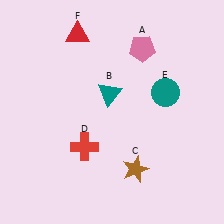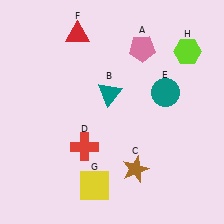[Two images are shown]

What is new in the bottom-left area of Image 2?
A yellow square (G) was added in the bottom-left area of Image 2.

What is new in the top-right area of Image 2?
A lime hexagon (H) was added in the top-right area of Image 2.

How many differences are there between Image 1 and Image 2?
There are 2 differences between the two images.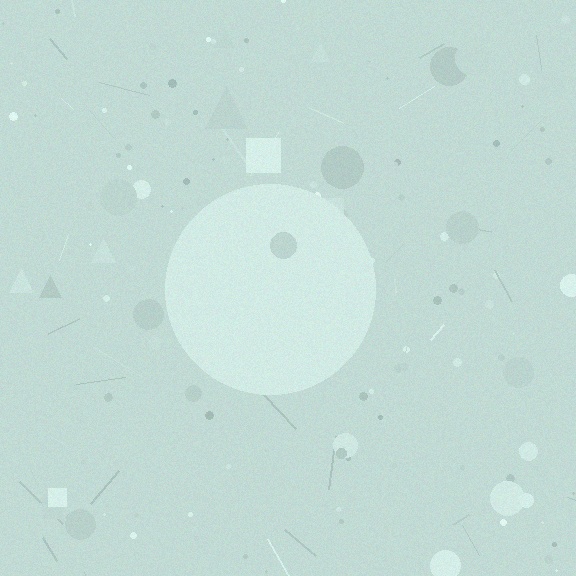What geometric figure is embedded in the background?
A circle is embedded in the background.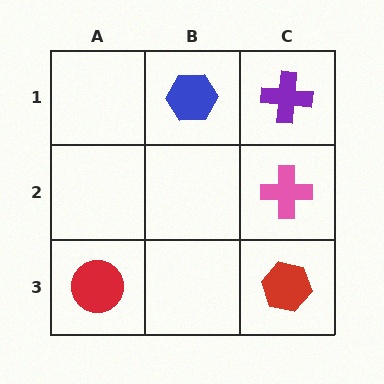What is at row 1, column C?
A purple cross.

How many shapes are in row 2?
1 shape.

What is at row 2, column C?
A pink cross.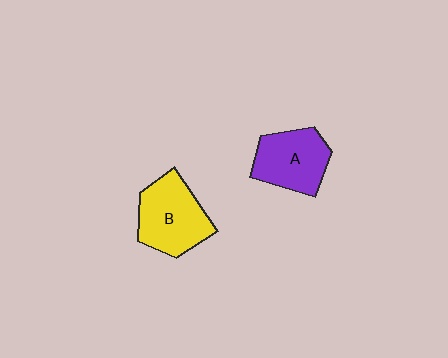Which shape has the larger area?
Shape B (yellow).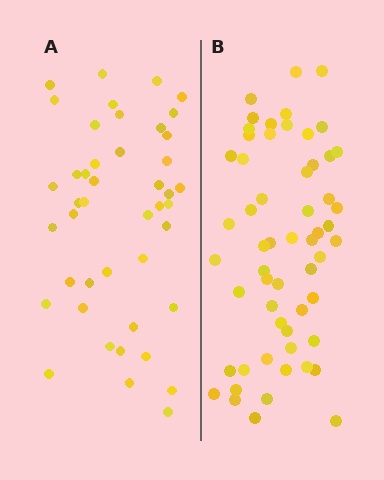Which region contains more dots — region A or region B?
Region B (the right region) has more dots.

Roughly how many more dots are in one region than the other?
Region B has approximately 15 more dots than region A.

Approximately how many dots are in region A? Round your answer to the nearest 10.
About 40 dots. (The exact count is 44, which rounds to 40.)